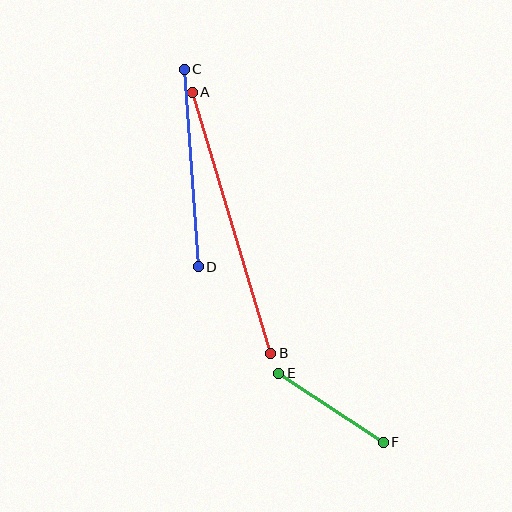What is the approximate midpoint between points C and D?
The midpoint is at approximately (191, 168) pixels.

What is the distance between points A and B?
The distance is approximately 272 pixels.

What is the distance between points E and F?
The distance is approximately 125 pixels.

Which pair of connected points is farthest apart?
Points A and B are farthest apart.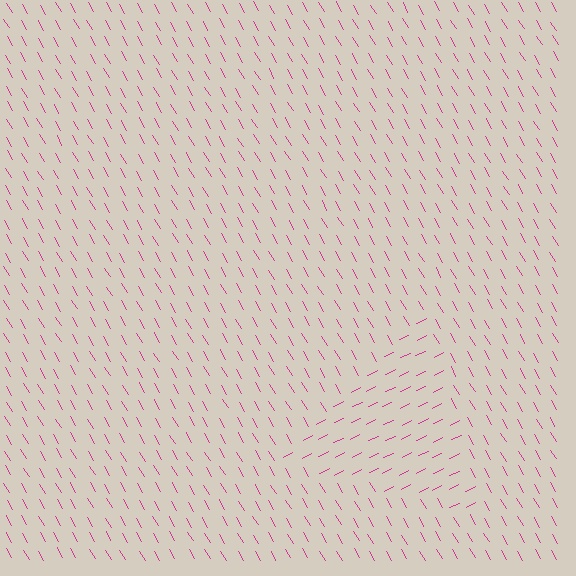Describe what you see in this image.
The image is filled with small magenta line segments. A triangle region in the image has lines oriented differently from the surrounding lines, creating a visible texture boundary.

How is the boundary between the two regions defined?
The boundary is defined purely by a change in line orientation (approximately 86 degrees difference). All lines are the same color and thickness.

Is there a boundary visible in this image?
Yes, there is a texture boundary formed by a change in line orientation.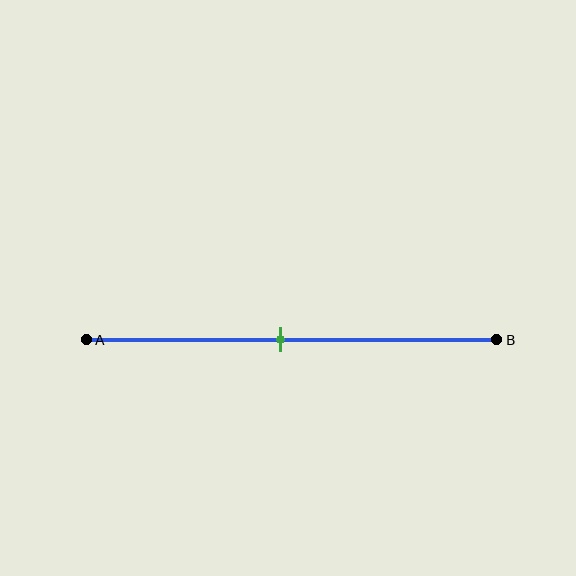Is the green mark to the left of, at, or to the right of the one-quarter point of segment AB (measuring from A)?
The green mark is to the right of the one-quarter point of segment AB.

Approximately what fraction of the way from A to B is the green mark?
The green mark is approximately 45% of the way from A to B.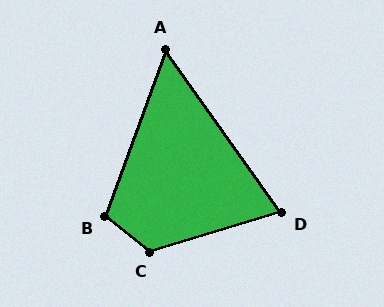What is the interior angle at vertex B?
Approximately 109 degrees (obtuse).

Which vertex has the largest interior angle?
C, at approximately 125 degrees.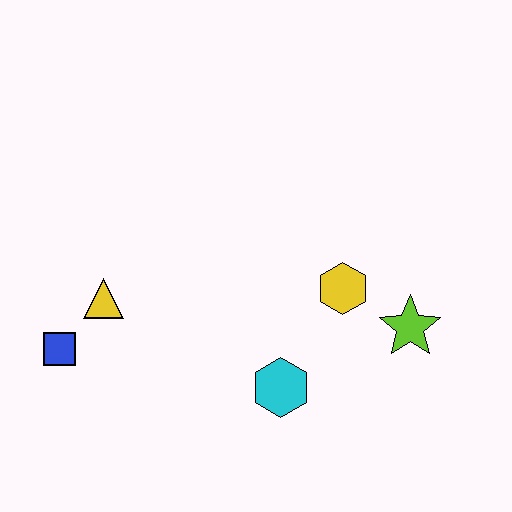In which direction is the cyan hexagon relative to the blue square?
The cyan hexagon is to the right of the blue square.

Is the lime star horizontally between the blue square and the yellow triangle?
No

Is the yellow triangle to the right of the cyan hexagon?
No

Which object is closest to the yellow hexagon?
The lime star is closest to the yellow hexagon.